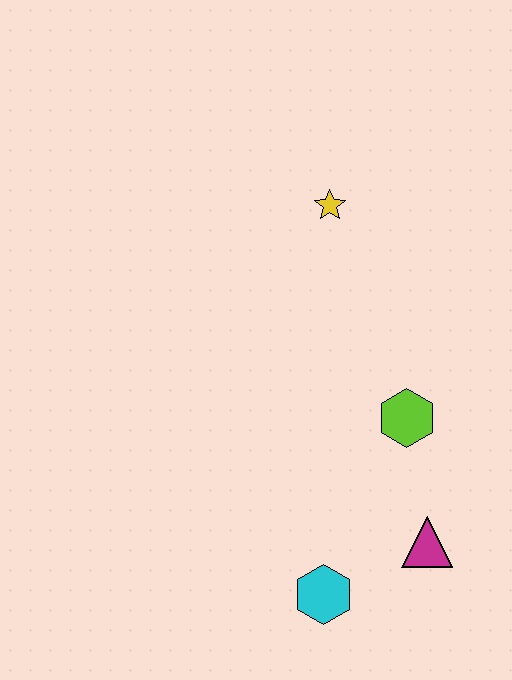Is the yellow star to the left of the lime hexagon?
Yes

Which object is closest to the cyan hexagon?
The magenta triangle is closest to the cyan hexagon.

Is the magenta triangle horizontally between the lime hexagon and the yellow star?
No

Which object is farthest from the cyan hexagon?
The yellow star is farthest from the cyan hexagon.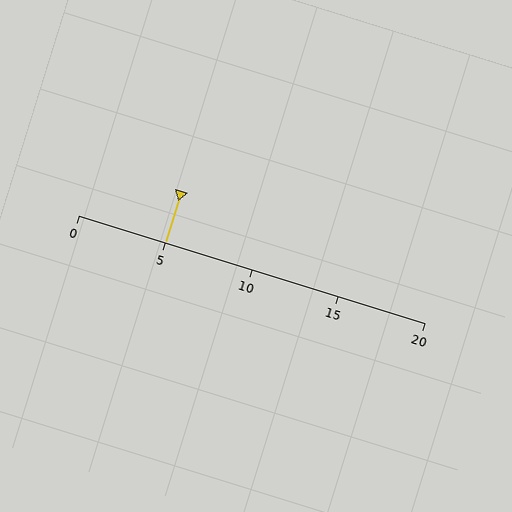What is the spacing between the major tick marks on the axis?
The major ticks are spaced 5 apart.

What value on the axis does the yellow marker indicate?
The marker indicates approximately 5.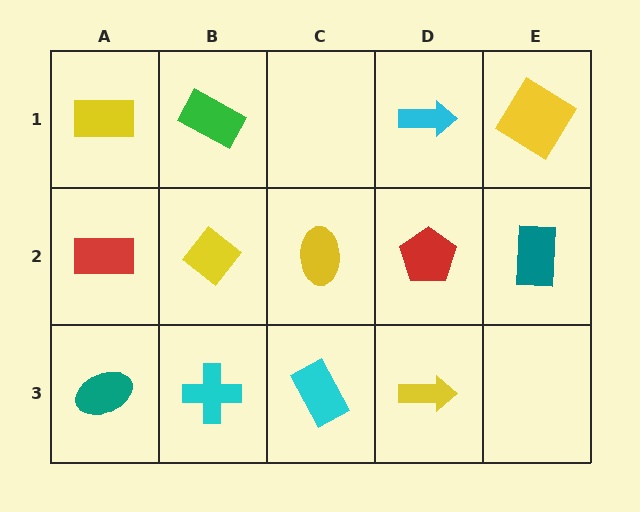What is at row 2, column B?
A yellow diamond.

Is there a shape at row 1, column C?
No, that cell is empty.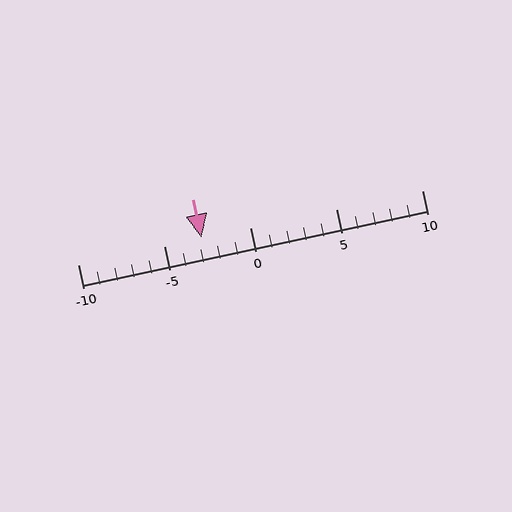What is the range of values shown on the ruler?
The ruler shows values from -10 to 10.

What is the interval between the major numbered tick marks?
The major tick marks are spaced 5 units apart.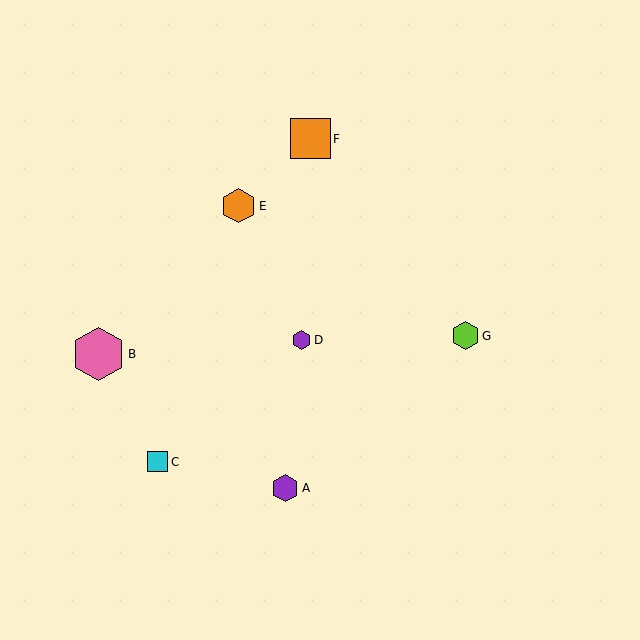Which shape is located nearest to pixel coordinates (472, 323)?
The lime hexagon (labeled G) at (466, 336) is nearest to that location.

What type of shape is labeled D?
Shape D is a purple hexagon.